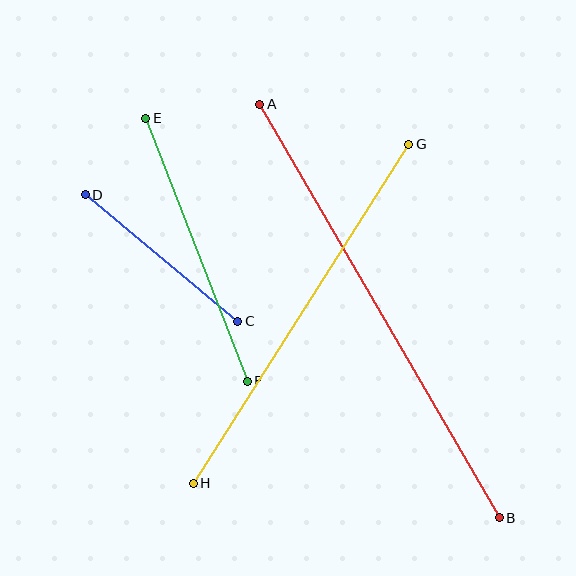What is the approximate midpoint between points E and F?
The midpoint is at approximately (197, 250) pixels.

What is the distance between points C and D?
The distance is approximately 198 pixels.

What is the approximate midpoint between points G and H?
The midpoint is at approximately (301, 314) pixels.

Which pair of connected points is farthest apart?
Points A and B are farthest apart.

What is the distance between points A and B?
The distance is approximately 478 pixels.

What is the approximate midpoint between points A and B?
The midpoint is at approximately (379, 311) pixels.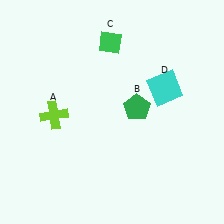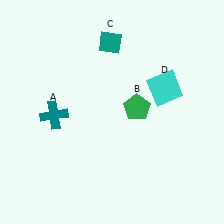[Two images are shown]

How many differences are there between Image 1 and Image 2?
There are 2 differences between the two images.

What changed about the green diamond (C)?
In Image 1, C is green. In Image 2, it changed to teal.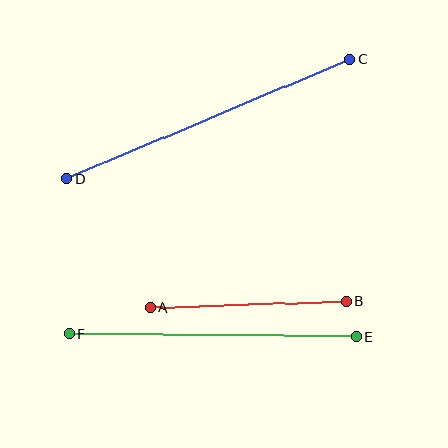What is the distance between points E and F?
The distance is approximately 287 pixels.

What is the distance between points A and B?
The distance is approximately 196 pixels.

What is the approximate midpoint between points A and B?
The midpoint is at approximately (249, 304) pixels.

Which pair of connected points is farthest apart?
Points C and D are farthest apart.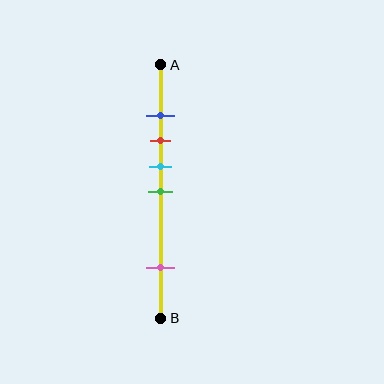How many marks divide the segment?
There are 5 marks dividing the segment.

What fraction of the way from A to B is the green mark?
The green mark is approximately 50% (0.5) of the way from A to B.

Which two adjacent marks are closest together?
The blue and red marks are the closest adjacent pair.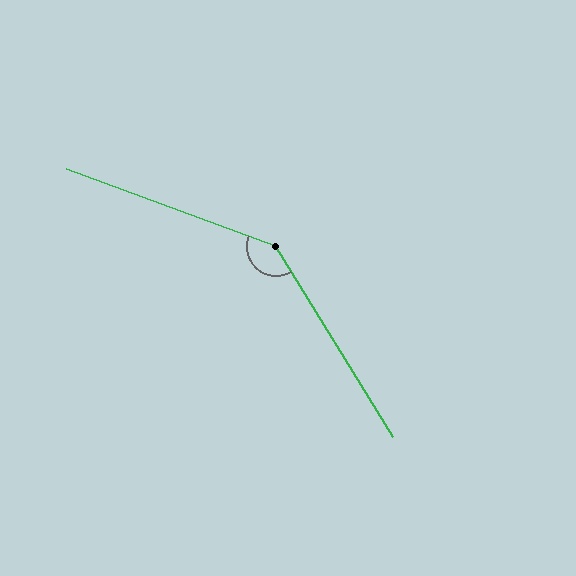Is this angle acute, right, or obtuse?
It is obtuse.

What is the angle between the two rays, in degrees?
Approximately 142 degrees.